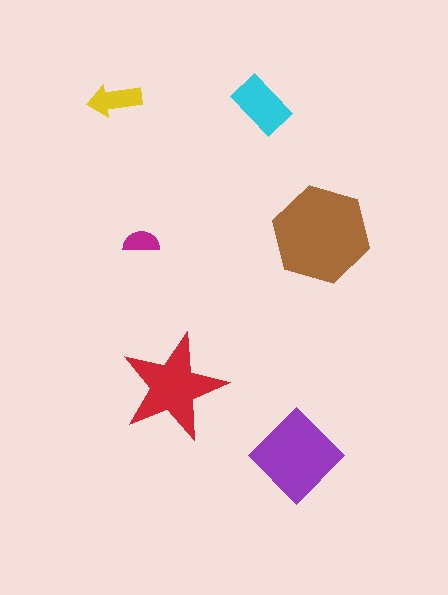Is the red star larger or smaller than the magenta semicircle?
Larger.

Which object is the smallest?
The magenta semicircle.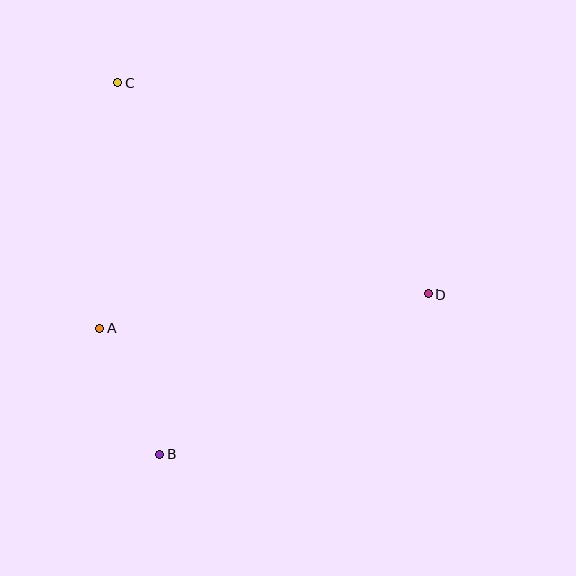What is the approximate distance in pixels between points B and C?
The distance between B and C is approximately 374 pixels.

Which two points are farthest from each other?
Points C and D are farthest from each other.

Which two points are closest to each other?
Points A and B are closest to each other.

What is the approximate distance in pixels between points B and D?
The distance between B and D is approximately 313 pixels.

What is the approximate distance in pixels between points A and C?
The distance between A and C is approximately 246 pixels.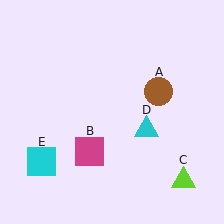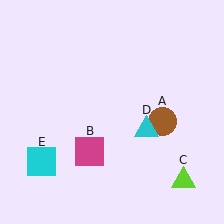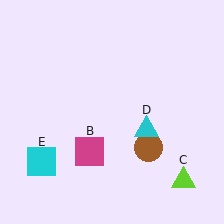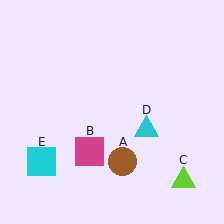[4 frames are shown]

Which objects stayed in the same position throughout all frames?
Magenta square (object B) and lime triangle (object C) and cyan triangle (object D) and cyan square (object E) remained stationary.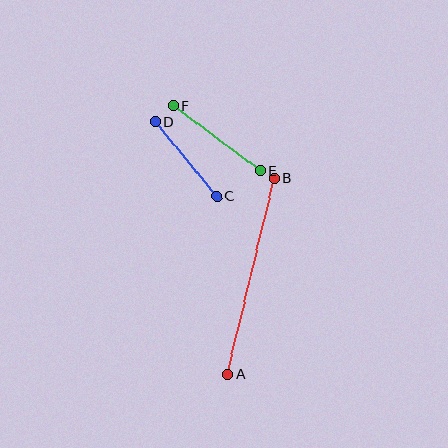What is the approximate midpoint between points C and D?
The midpoint is at approximately (186, 159) pixels.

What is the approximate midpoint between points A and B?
The midpoint is at approximately (251, 276) pixels.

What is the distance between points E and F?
The distance is approximately 109 pixels.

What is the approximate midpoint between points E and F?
The midpoint is at approximately (217, 138) pixels.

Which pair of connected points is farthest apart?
Points A and B are farthest apart.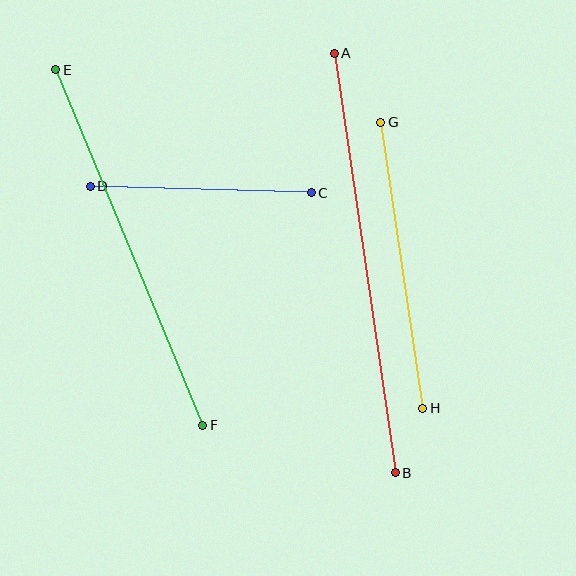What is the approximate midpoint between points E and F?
The midpoint is at approximately (129, 248) pixels.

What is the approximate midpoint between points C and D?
The midpoint is at approximately (201, 190) pixels.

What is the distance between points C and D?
The distance is approximately 221 pixels.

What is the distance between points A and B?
The distance is approximately 424 pixels.